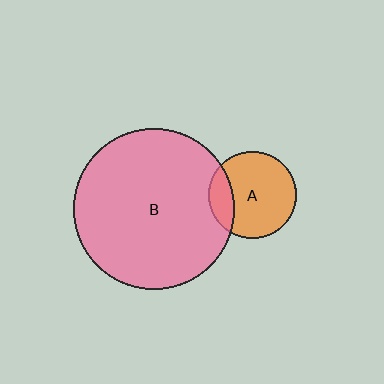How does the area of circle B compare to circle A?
Approximately 3.4 times.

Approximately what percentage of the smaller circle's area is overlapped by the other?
Approximately 20%.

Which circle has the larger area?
Circle B (pink).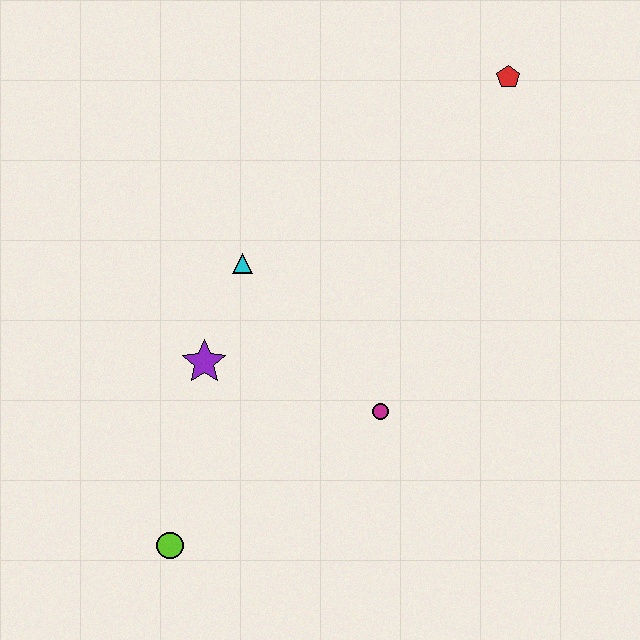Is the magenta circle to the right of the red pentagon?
No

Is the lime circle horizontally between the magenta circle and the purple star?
No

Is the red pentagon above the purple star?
Yes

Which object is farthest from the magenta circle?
The red pentagon is farthest from the magenta circle.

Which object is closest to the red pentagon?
The cyan triangle is closest to the red pentagon.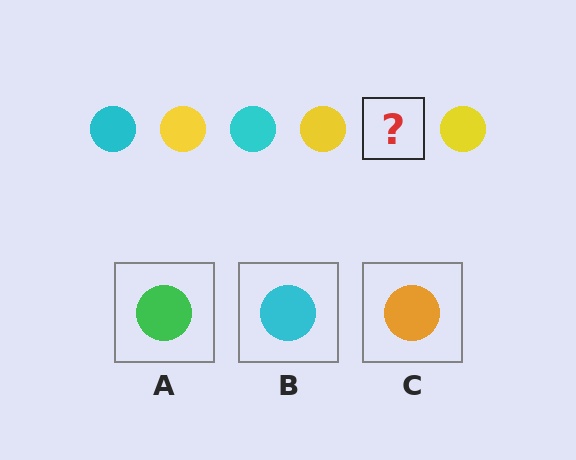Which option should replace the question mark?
Option B.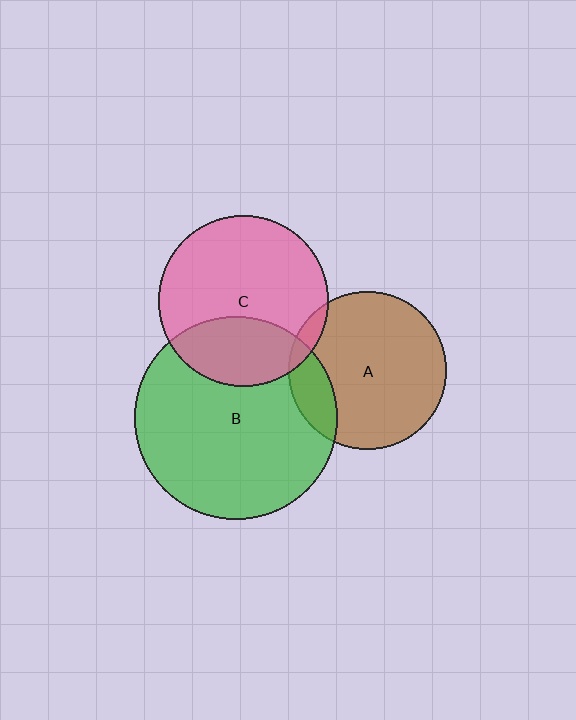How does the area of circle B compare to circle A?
Approximately 1.7 times.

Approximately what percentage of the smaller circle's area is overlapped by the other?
Approximately 15%.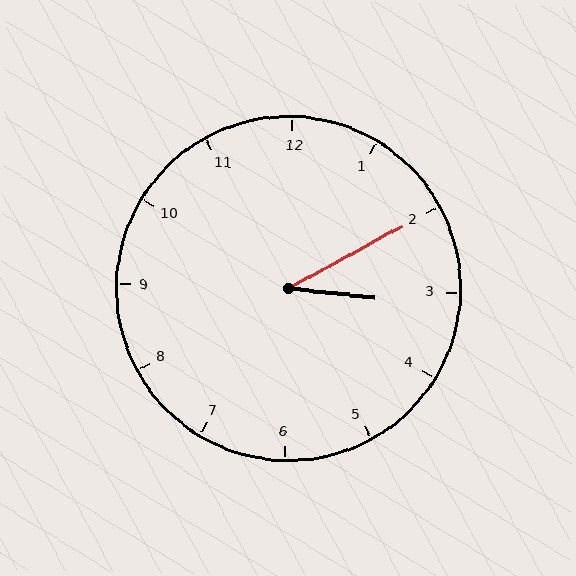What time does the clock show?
3:10.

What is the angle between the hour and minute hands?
Approximately 35 degrees.